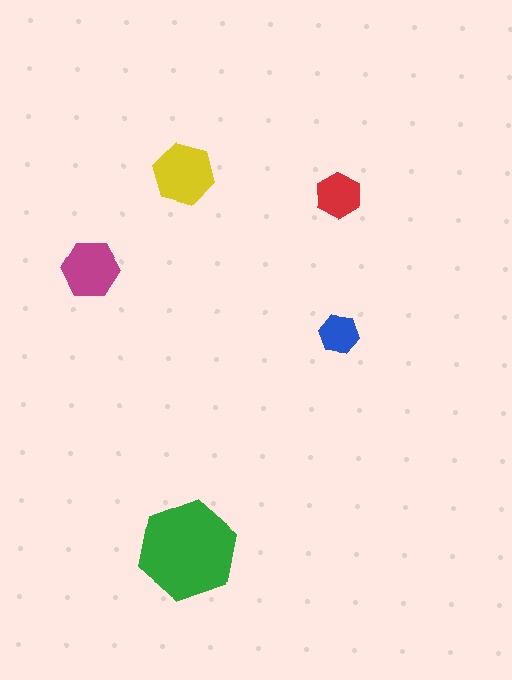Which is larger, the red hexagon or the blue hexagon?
The red one.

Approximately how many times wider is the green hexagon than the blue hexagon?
About 2.5 times wider.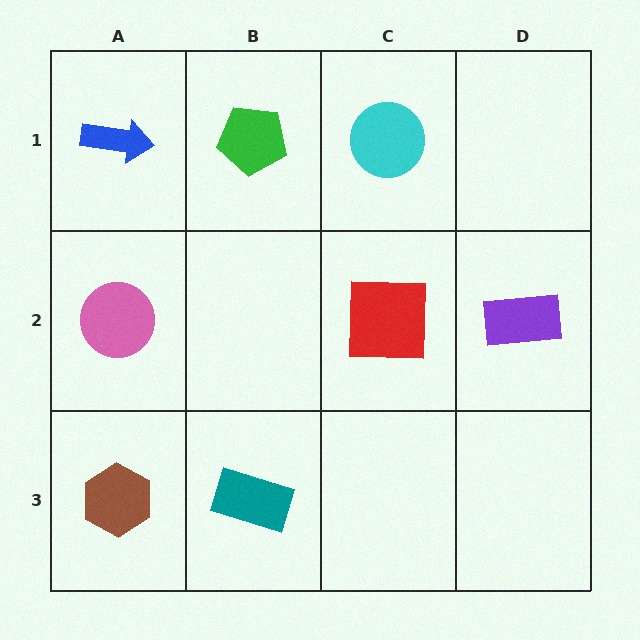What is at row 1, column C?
A cyan circle.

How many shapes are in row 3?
2 shapes.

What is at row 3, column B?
A teal rectangle.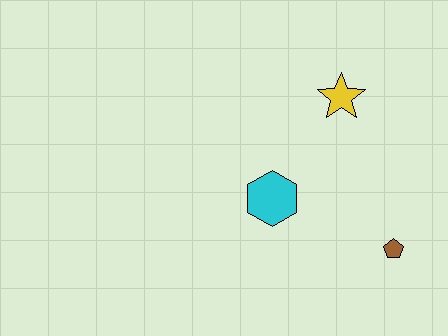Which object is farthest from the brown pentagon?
The yellow star is farthest from the brown pentagon.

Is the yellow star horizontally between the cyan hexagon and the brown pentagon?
Yes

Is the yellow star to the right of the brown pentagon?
No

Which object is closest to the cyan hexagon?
The yellow star is closest to the cyan hexagon.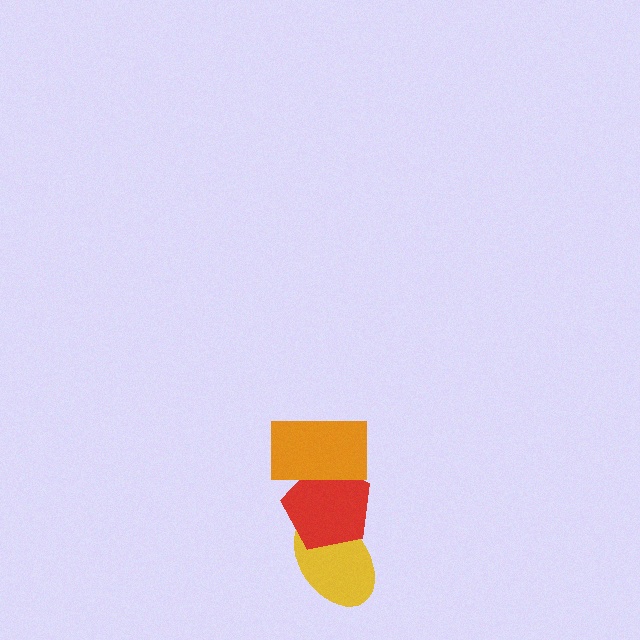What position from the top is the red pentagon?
The red pentagon is 2nd from the top.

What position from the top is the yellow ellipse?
The yellow ellipse is 3rd from the top.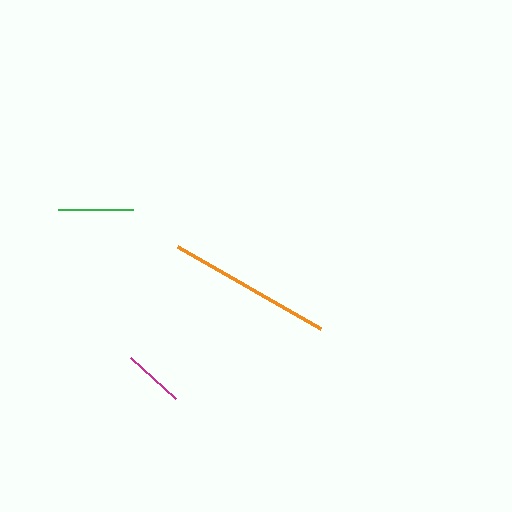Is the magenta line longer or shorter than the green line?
The green line is longer than the magenta line.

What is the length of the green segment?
The green segment is approximately 75 pixels long.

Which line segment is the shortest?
The magenta line is the shortest at approximately 61 pixels.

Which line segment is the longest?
The orange line is the longest at approximately 165 pixels.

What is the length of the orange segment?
The orange segment is approximately 165 pixels long.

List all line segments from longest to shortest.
From longest to shortest: orange, green, magenta.